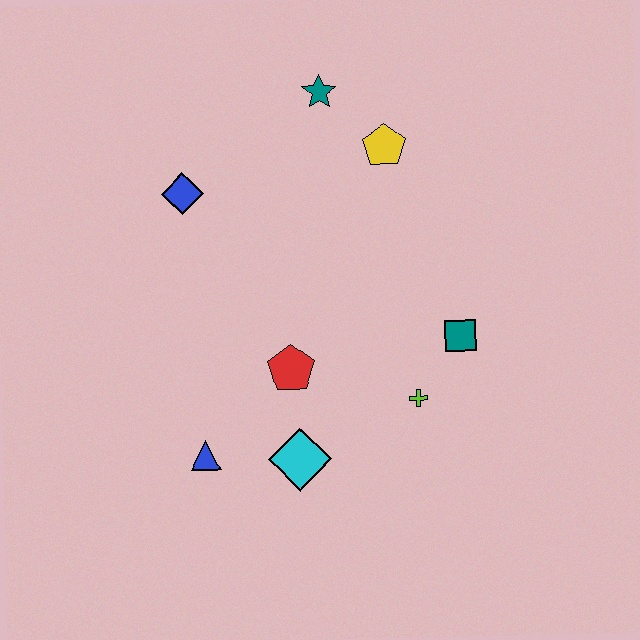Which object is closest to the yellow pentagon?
The teal star is closest to the yellow pentagon.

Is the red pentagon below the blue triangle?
No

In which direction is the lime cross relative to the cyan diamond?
The lime cross is to the right of the cyan diamond.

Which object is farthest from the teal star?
The blue triangle is farthest from the teal star.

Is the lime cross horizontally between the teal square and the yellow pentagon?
Yes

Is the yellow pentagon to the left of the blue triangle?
No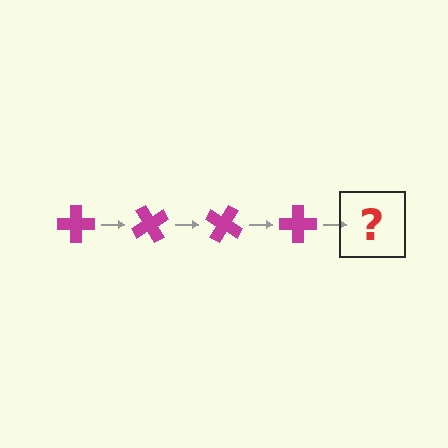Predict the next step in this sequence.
The next step is a magenta cross rotated 240 degrees.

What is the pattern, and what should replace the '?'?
The pattern is that the cross rotates 60 degrees each step. The '?' should be a magenta cross rotated 240 degrees.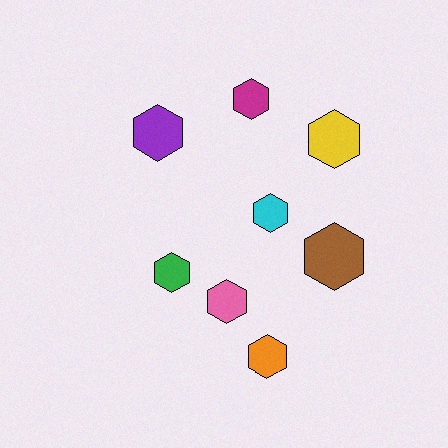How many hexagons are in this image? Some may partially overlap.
There are 8 hexagons.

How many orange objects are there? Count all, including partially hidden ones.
There is 1 orange object.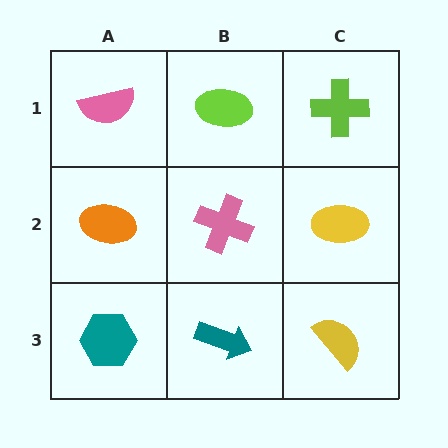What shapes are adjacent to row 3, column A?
An orange ellipse (row 2, column A), a teal arrow (row 3, column B).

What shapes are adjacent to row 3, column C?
A yellow ellipse (row 2, column C), a teal arrow (row 3, column B).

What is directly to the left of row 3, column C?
A teal arrow.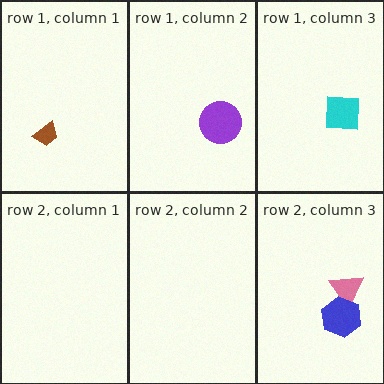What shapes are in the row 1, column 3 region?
The cyan square.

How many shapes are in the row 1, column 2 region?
1.